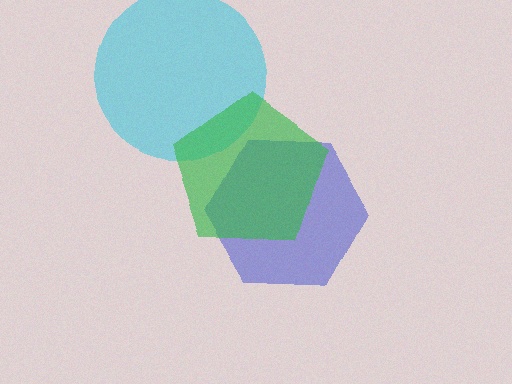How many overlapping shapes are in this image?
There are 3 overlapping shapes in the image.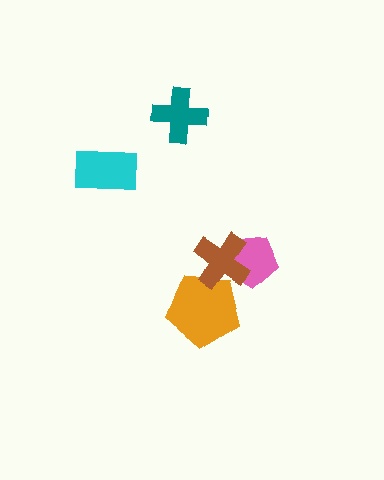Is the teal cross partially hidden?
No, no other shape covers it.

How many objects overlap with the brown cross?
2 objects overlap with the brown cross.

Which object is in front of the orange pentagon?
The brown cross is in front of the orange pentagon.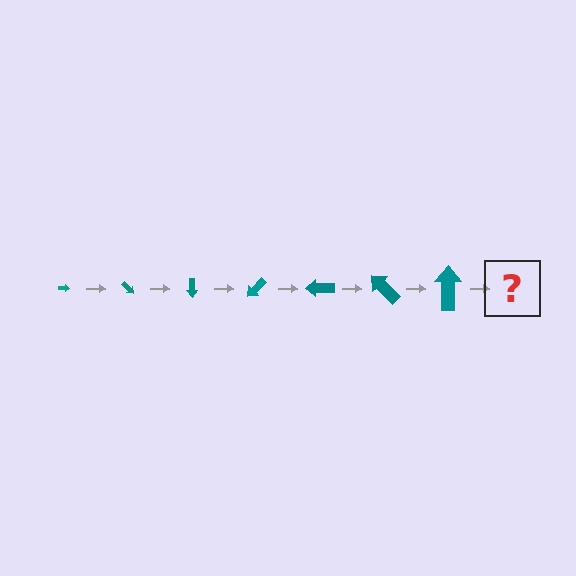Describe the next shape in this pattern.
It should be an arrow, larger than the previous one and rotated 315 degrees from the start.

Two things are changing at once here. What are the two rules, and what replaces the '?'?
The two rules are that the arrow grows larger each step and it rotates 45 degrees each step. The '?' should be an arrow, larger than the previous one and rotated 315 degrees from the start.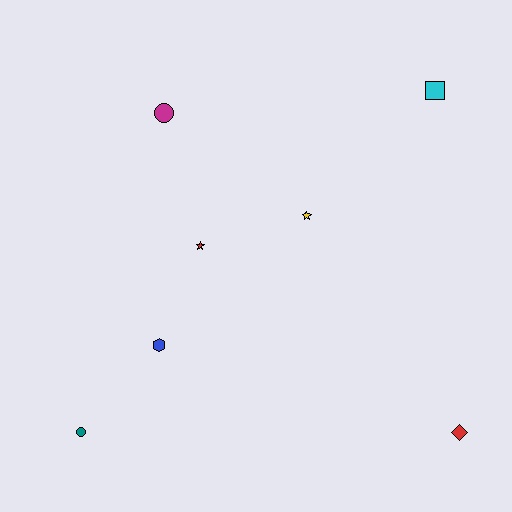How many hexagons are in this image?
There is 1 hexagon.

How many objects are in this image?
There are 7 objects.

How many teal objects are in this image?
There is 1 teal object.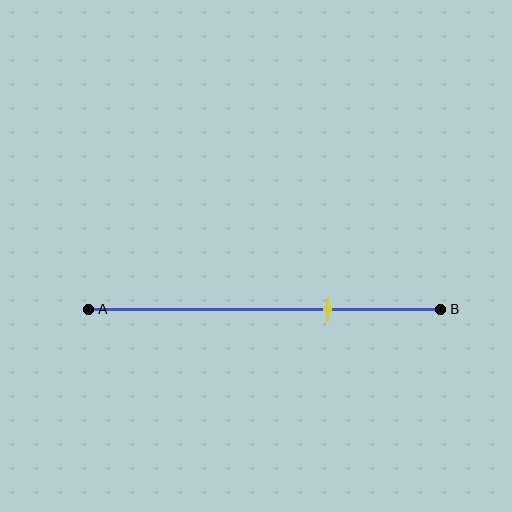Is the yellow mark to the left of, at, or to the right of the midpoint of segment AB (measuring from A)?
The yellow mark is to the right of the midpoint of segment AB.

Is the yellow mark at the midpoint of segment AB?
No, the mark is at about 70% from A, not at the 50% midpoint.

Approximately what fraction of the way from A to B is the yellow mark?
The yellow mark is approximately 70% of the way from A to B.